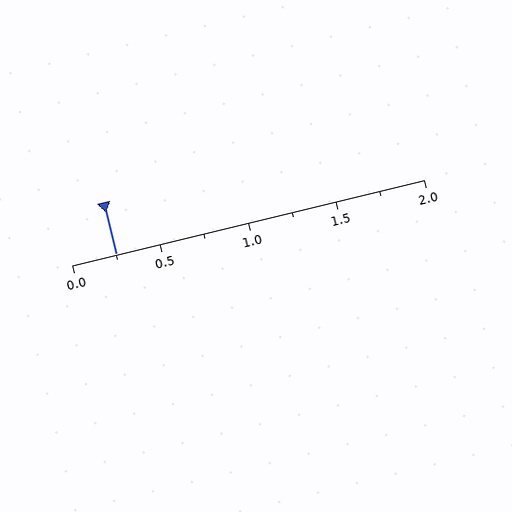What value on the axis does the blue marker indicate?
The marker indicates approximately 0.25.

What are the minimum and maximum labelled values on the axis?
The axis runs from 0.0 to 2.0.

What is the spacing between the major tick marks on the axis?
The major ticks are spaced 0.5 apart.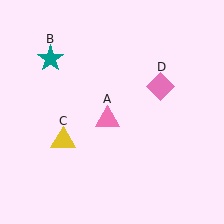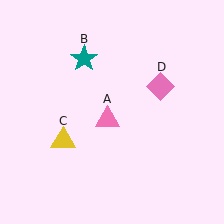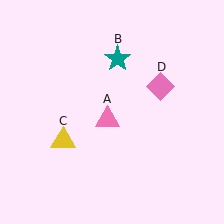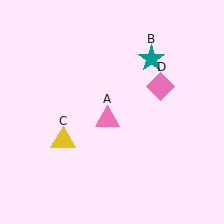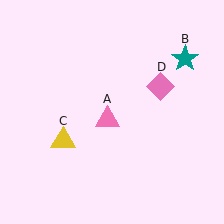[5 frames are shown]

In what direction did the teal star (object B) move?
The teal star (object B) moved right.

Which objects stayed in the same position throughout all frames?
Pink triangle (object A) and yellow triangle (object C) and pink diamond (object D) remained stationary.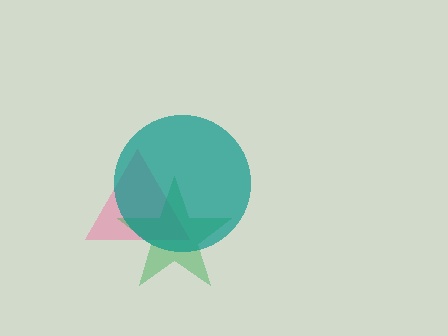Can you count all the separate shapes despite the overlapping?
Yes, there are 3 separate shapes.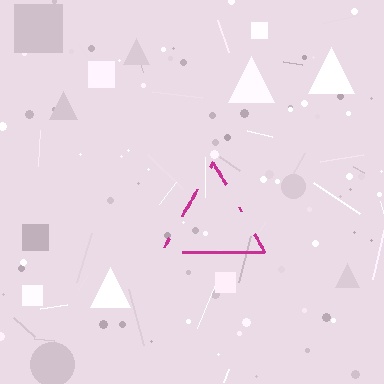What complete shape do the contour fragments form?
The contour fragments form a triangle.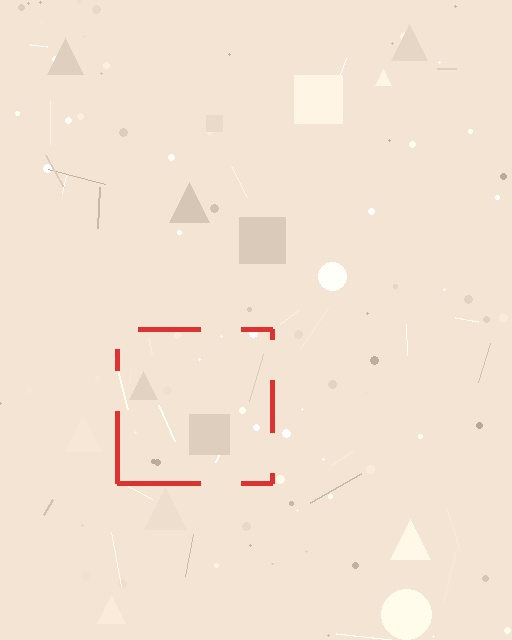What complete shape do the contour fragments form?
The contour fragments form a square.